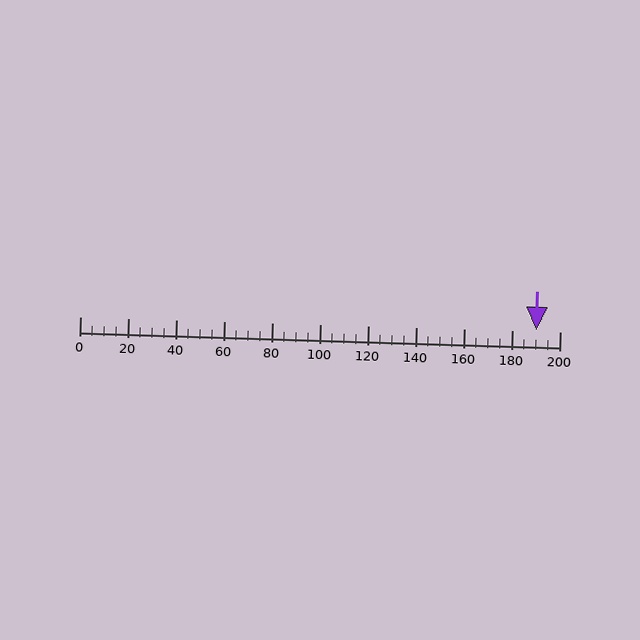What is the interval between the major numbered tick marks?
The major tick marks are spaced 20 units apart.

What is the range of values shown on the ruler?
The ruler shows values from 0 to 200.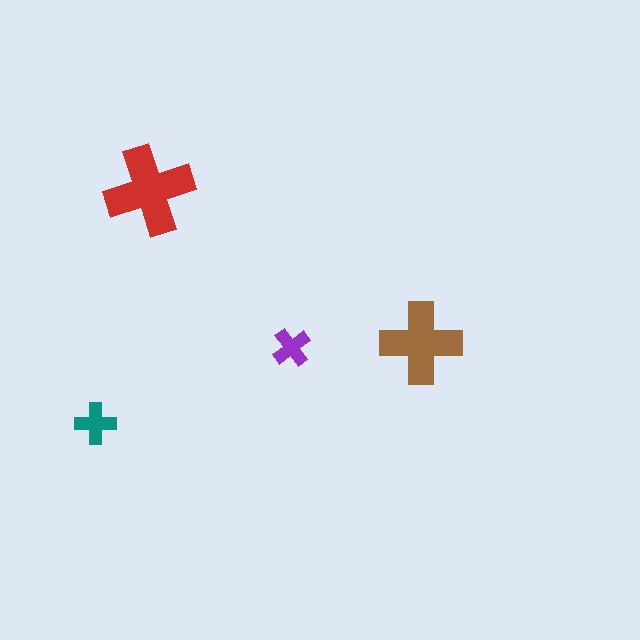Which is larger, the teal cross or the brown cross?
The brown one.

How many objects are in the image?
There are 4 objects in the image.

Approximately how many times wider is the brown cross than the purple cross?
About 2 times wider.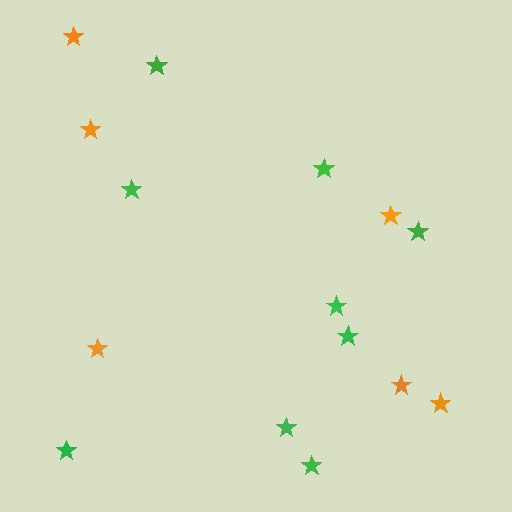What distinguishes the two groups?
There are 2 groups: one group of green stars (9) and one group of orange stars (6).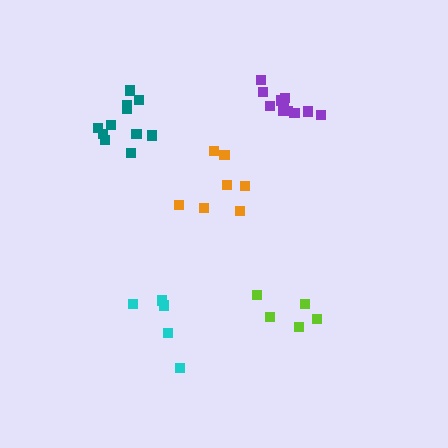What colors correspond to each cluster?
The clusters are colored: cyan, teal, lime, purple, orange.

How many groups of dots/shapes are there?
There are 5 groups.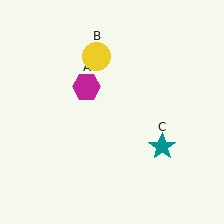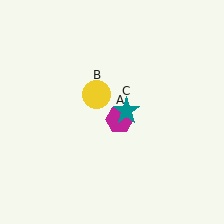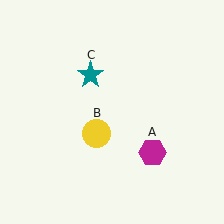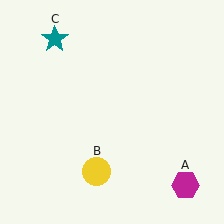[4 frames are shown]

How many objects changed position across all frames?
3 objects changed position: magenta hexagon (object A), yellow circle (object B), teal star (object C).